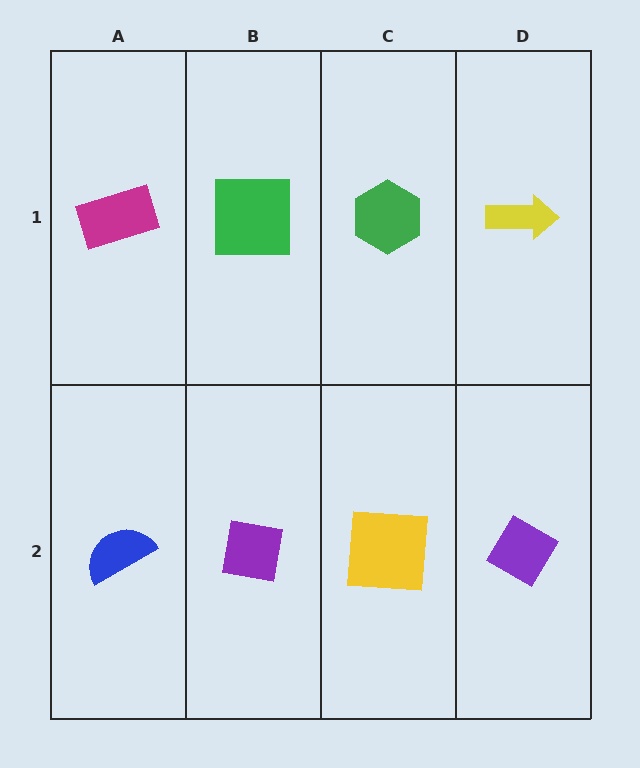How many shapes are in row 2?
4 shapes.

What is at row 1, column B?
A green square.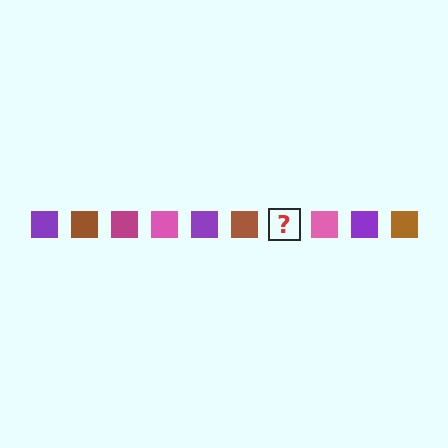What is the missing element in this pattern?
The missing element is a magenta square.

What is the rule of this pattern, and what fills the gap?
The rule is that the pattern cycles through purple, brown, magenta, pink squares. The gap should be filled with a magenta square.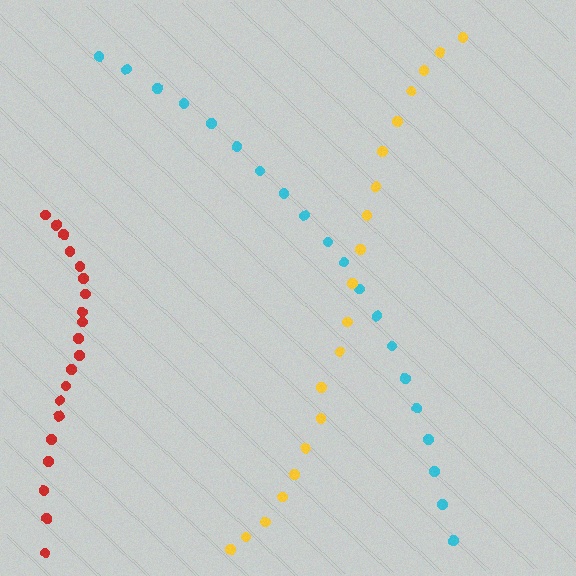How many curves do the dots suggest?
There are 3 distinct paths.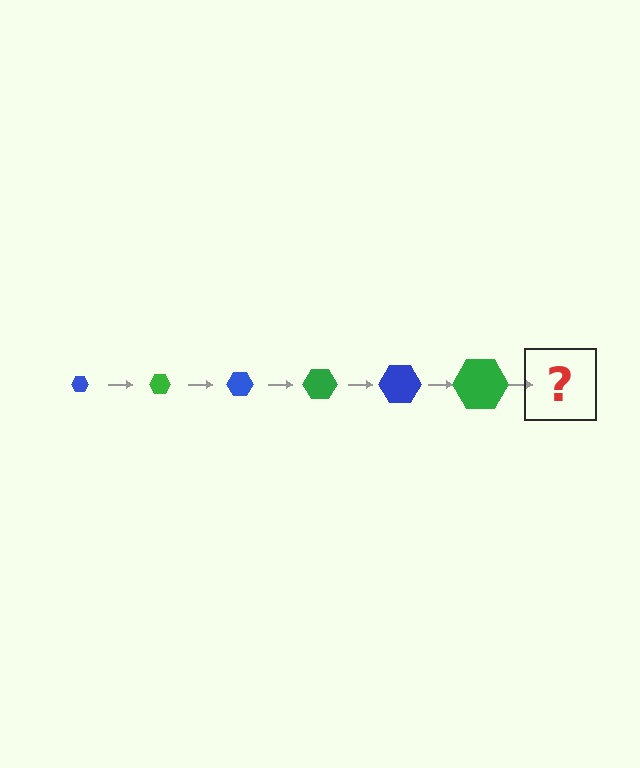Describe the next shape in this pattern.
It should be a blue hexagon, larger than the previous one.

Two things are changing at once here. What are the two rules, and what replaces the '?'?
The two rules are that the hexagon grows larger each step and the color cycles through blue and green. The '?' should be a blue hexagon, larger than the previous one.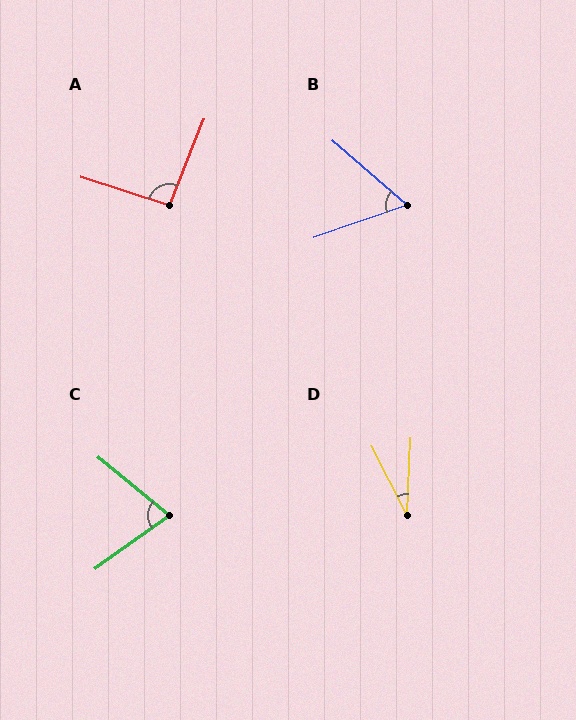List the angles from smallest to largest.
D (30°), B (60°), C (75°), A (94°).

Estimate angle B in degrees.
Approximately 60 degrees.